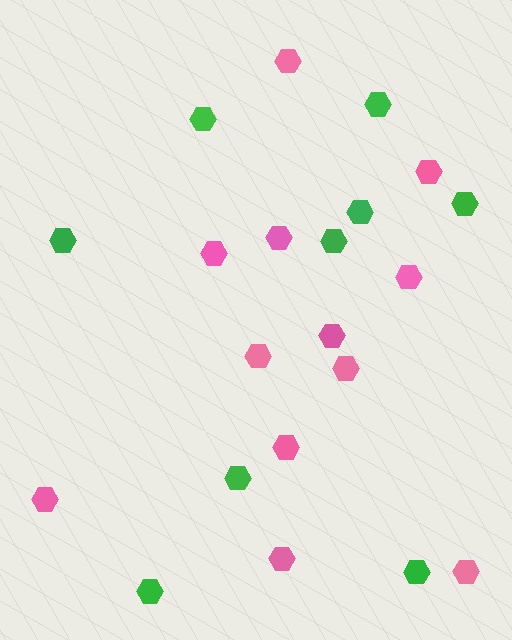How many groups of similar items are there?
There are 2 groups: one group of pink hexagons (12) and one group of green hexagons (9).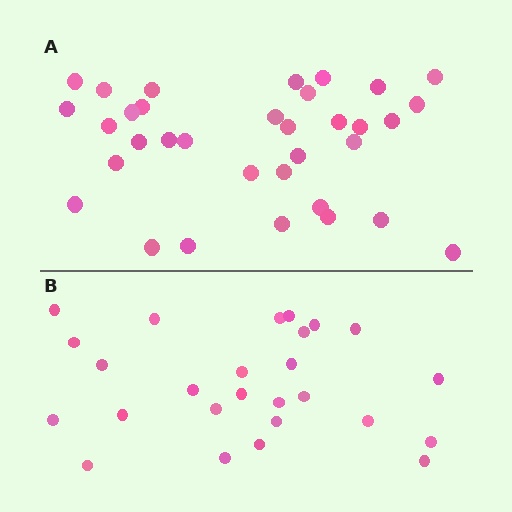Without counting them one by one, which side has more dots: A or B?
Region A (the top region) has more dots.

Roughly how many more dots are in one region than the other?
Region A has roughly 8 or so more dots than region B.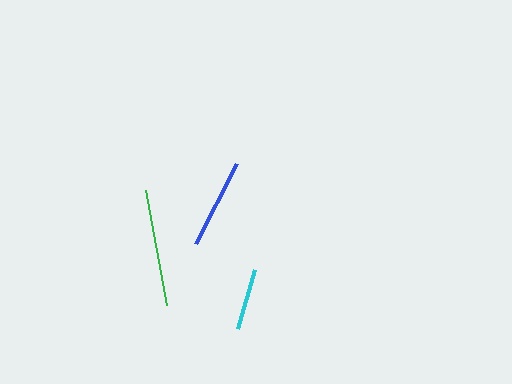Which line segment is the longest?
The green line is the longest at approximately 117 pixels.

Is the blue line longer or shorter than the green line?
The green line is longer than the blue line.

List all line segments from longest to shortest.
From longest to shortest: green, blue, cyan.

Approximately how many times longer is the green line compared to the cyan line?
The green line is approximately 1.9 times the length of the cyan line.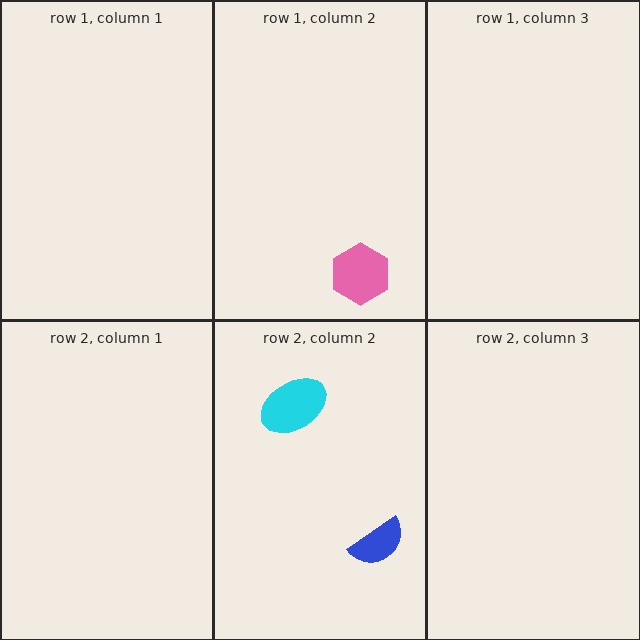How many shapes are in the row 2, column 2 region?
2.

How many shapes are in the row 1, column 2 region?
1.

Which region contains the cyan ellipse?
The row 2, column 2 region.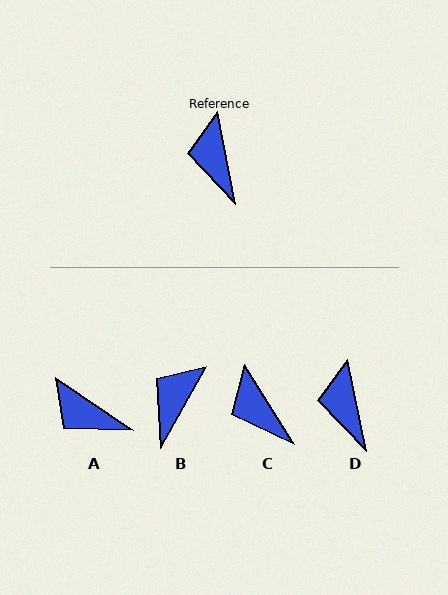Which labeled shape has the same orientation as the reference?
D.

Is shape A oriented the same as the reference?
No, it is off by about 44 degrees.